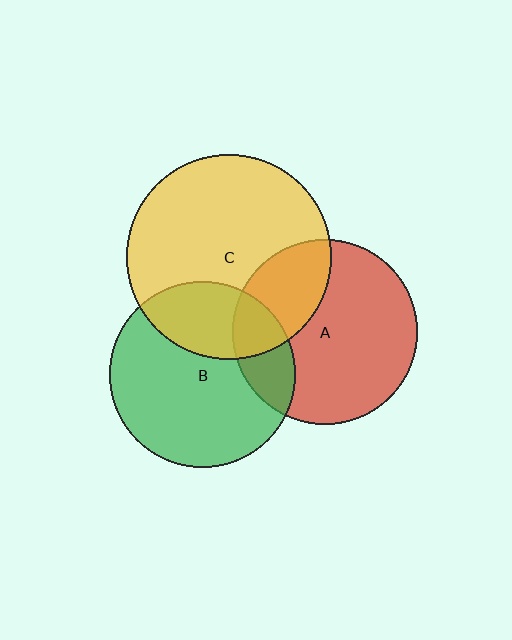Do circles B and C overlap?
Yes.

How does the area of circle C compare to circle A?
Approximately 1.2 times.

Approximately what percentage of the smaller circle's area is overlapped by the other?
Approximately 30%.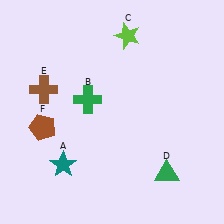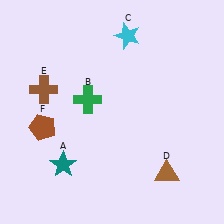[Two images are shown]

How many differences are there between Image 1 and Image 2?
There are 2 differences between the two images.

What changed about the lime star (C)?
In Image 1, C is lime. In Image 2, it changed to cyan.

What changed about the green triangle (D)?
In Image 1, D is green. In Image 2, it changed to brown.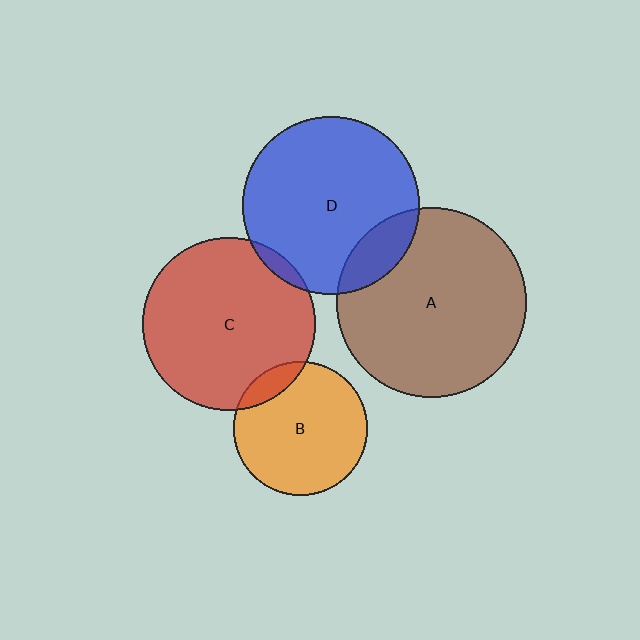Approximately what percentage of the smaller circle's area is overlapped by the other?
Approximately 15%.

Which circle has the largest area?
Circle A (brown).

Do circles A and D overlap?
Yes.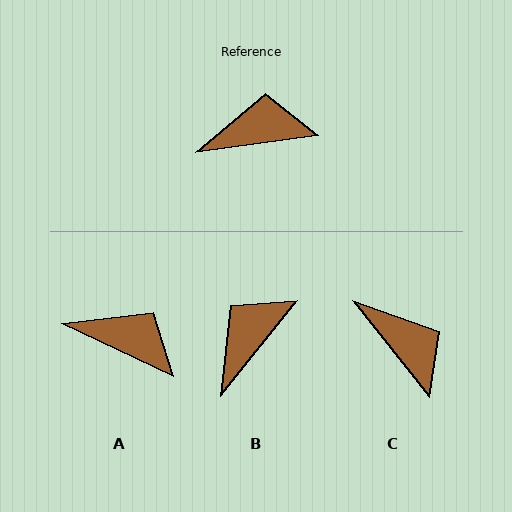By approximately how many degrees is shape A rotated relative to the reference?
Approximately 34 degrees clockwise.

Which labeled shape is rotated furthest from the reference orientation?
C, about 60 degrees away.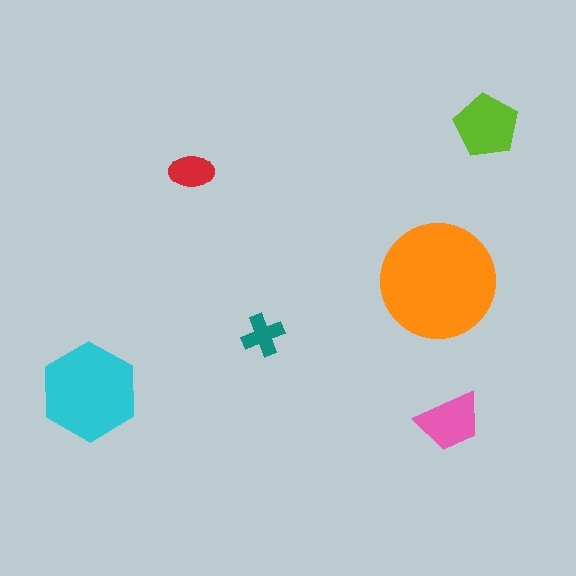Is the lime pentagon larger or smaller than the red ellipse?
Larger.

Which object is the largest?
The orange circle.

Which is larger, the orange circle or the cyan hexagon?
The orange circle.